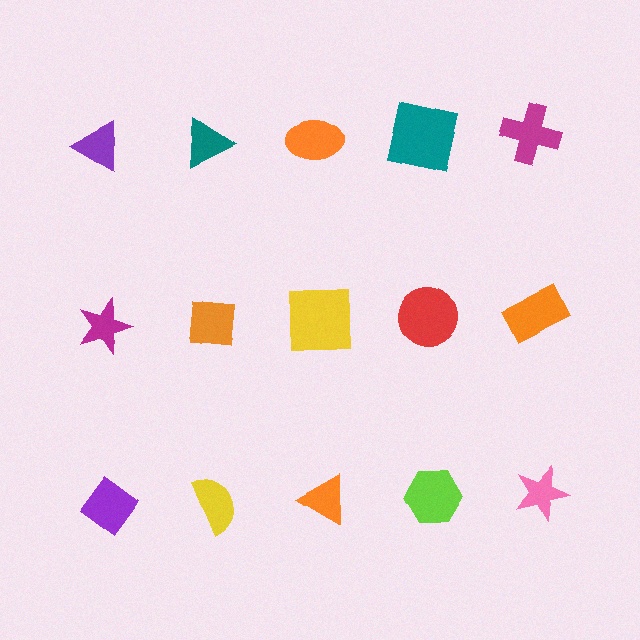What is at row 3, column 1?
A purple diamond.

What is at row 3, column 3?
An orange triangle.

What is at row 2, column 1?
A magenta star.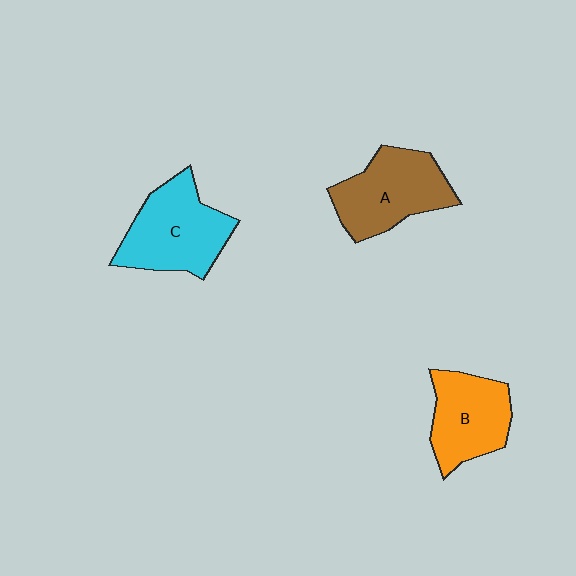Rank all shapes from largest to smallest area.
From largest to smallest: C (cyan), A (brown), B (orange).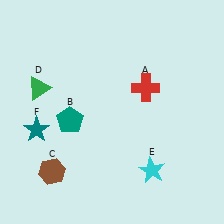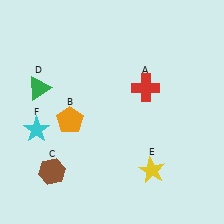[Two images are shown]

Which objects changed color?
B changed from teal to orange. E changed from cyan to yellow. F changed from teal to cyan.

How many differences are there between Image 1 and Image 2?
There are 3 differences between the two images.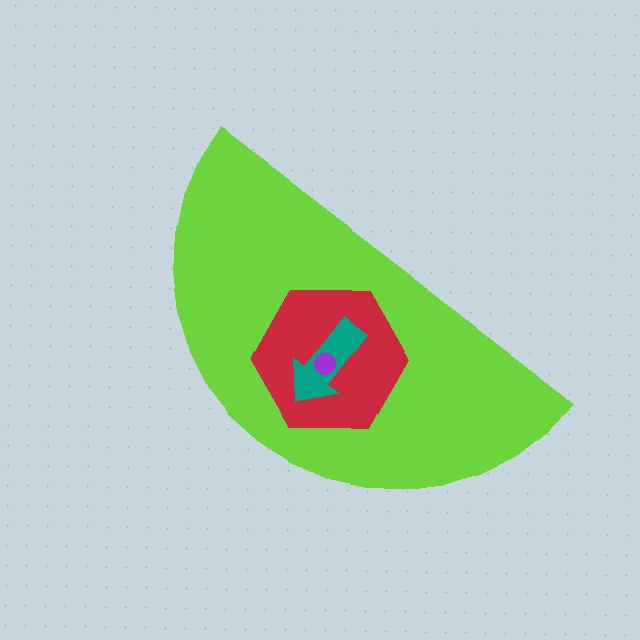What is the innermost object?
The purple circle.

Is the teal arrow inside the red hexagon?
Yes.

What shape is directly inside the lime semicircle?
The red hexagon.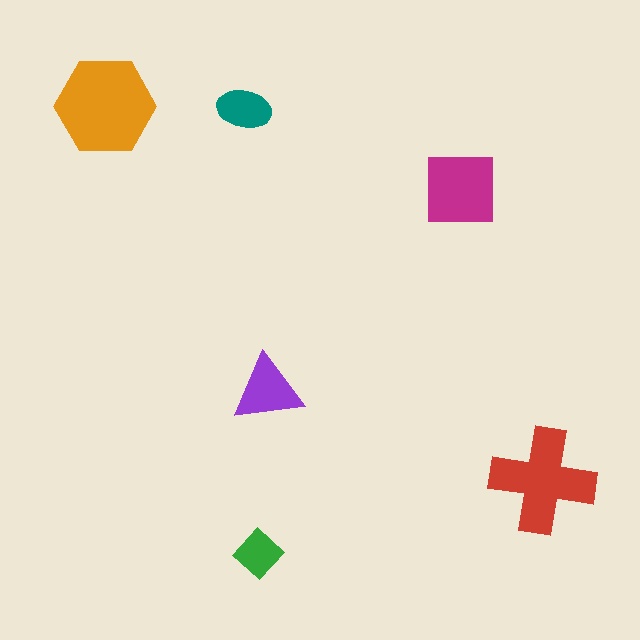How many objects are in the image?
There are 6 objects in the image.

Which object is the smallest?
The green diamond.